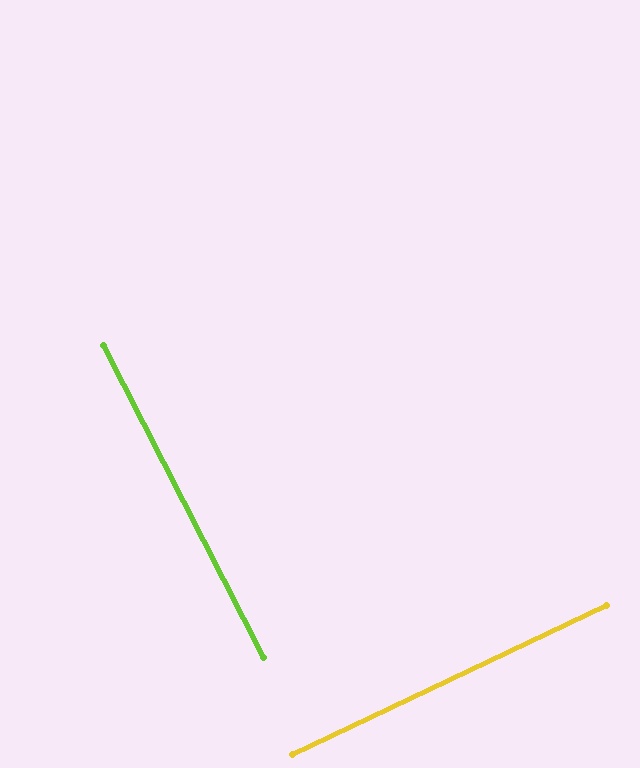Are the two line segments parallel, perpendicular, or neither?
Perpendicular — they meet at approximately 88°.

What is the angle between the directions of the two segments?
Approximately 88 degrees.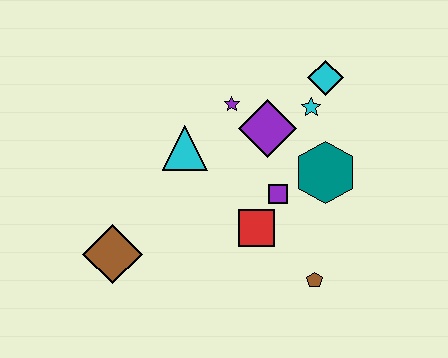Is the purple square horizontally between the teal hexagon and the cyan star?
No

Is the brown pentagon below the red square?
Yes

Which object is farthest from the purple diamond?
The brown diamond is farthest from the purple diamond.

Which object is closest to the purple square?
The red square is closest to the purple square.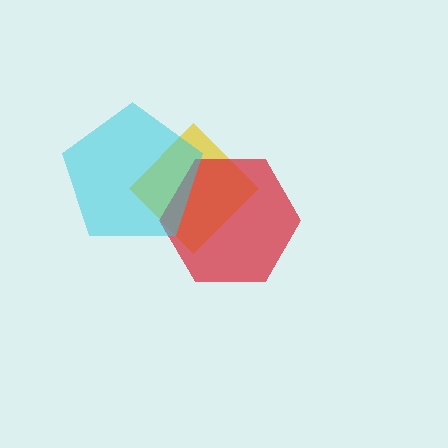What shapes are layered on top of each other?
The layered shapes are: a yellow diamond, a red hexagon, a cyan pentagon.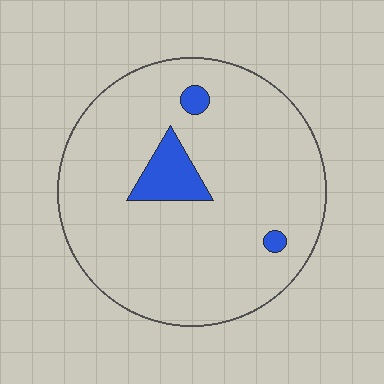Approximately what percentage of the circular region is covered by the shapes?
Approximately 10%.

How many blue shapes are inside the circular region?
3.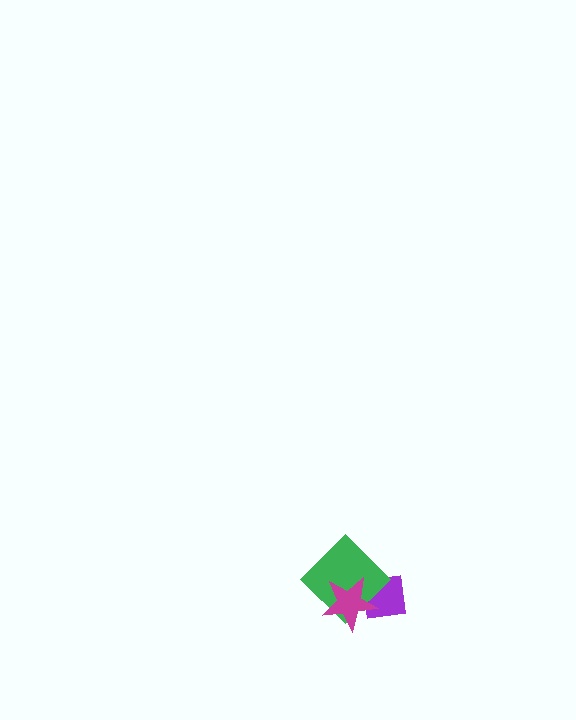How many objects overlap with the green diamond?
2 objects overlap with the green diamond.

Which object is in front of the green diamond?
The magenta star is in front of the green diamond.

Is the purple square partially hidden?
Yes, it is partially covered by another shape.